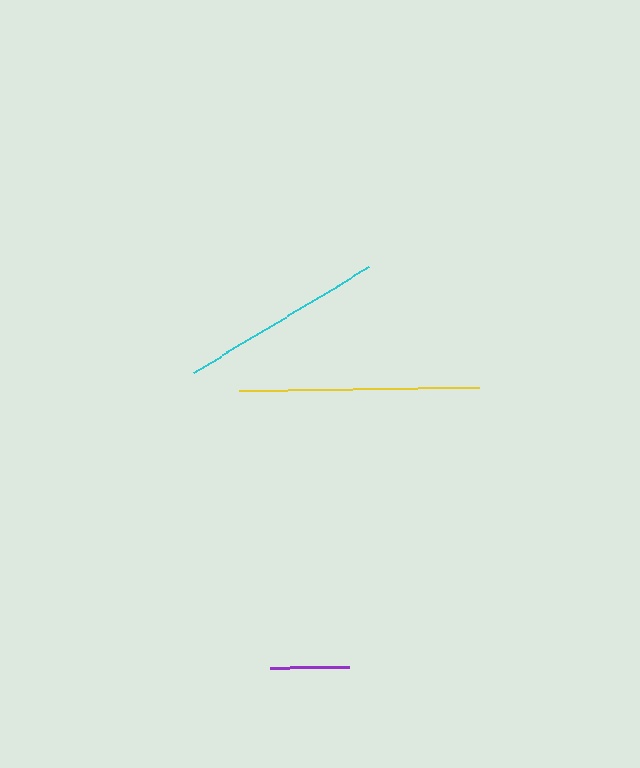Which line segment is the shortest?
The purple line is the shortest at approximately 79 pixels.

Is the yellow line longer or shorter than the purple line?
The yellow line is longer than the purple line.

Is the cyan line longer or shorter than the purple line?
The cyan line is longer than the purple line.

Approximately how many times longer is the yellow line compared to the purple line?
The yellow line is approximately 3.1 times the length of the purple line.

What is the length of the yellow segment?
The yellow segment is approximately 240 pixels long.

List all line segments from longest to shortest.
From longest to shortest: yellow, cyan, purple.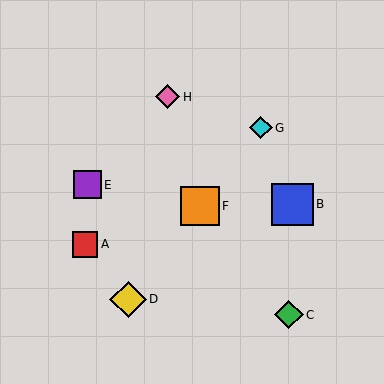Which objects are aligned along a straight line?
Objects D, F, G are aligned along a straight line.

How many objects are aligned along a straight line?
3 objects (D, F, G) are aligned along a straight line.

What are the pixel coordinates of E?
Object E is at (88, 185).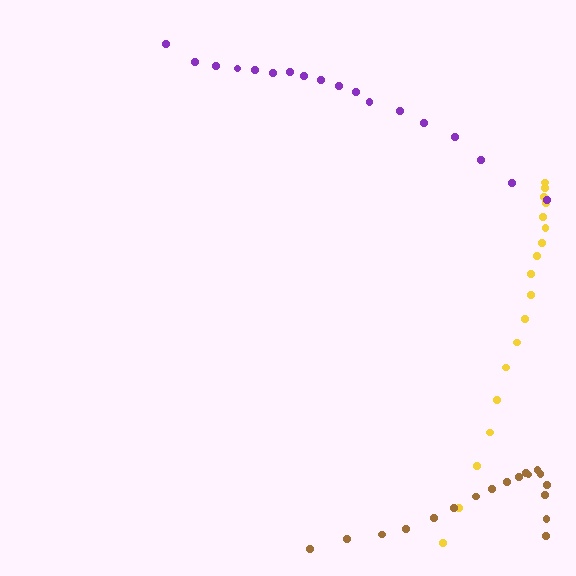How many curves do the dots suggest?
There are 3 distinct paths.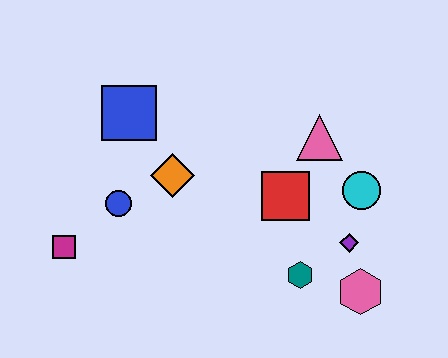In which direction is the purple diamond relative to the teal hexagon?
The purple diamond is to the right of the teal hexagon.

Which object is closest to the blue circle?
The orange diamond is closest to the blue circle.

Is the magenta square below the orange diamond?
Yes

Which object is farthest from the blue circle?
The pink hexagon is farthest from the blue circle.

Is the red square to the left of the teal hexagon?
Yes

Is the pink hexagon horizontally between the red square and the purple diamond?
No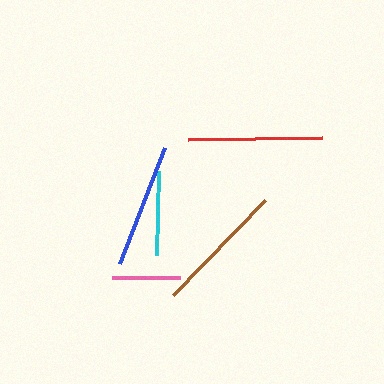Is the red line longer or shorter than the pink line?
The red line is longer than the pink line.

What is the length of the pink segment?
The pink segment is approximately 69 pixels long.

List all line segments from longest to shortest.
From longest to shortest: red, brown, blue, cyan, pink.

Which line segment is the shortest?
The pink line is the shortest at approximately 69 pixels.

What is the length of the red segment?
The red segment is approximately 134 pixels long.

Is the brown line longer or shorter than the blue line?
The brown line is longer than the blue line.